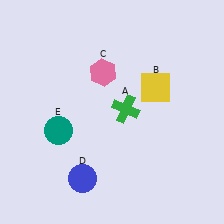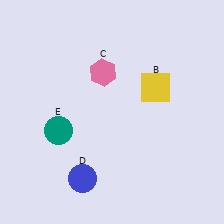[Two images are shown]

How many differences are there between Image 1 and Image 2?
There is 1 difference between the two images.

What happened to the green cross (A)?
The green cross (A) was removed in Image 2. It was in the top-right area of Image 1.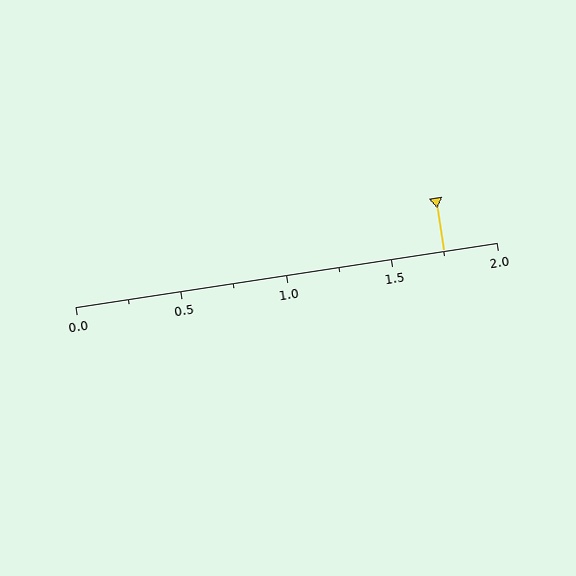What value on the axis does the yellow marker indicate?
The marker indicates approximately 1.75.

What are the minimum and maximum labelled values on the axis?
The axis runs from 0.0 to 2.0.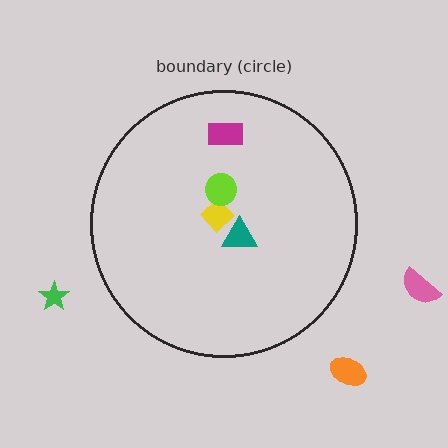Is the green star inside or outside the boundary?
Outside.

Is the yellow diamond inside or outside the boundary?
Inside.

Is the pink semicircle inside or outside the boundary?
Outside.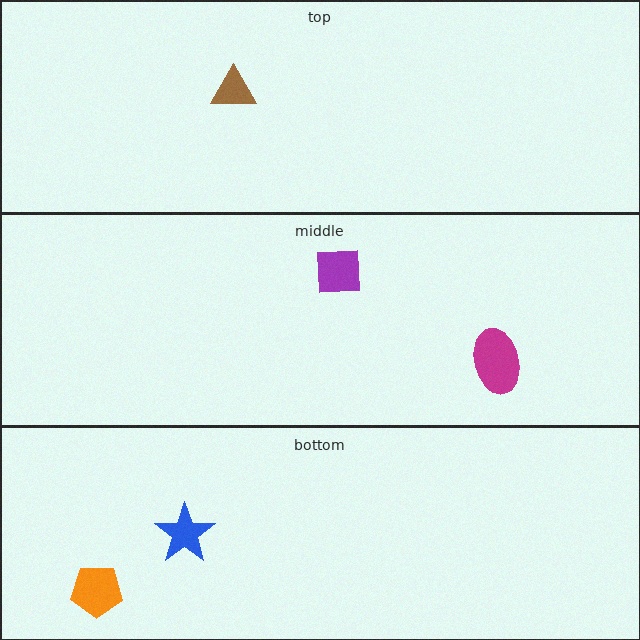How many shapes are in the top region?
1.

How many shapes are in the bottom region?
2.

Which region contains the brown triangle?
The top region.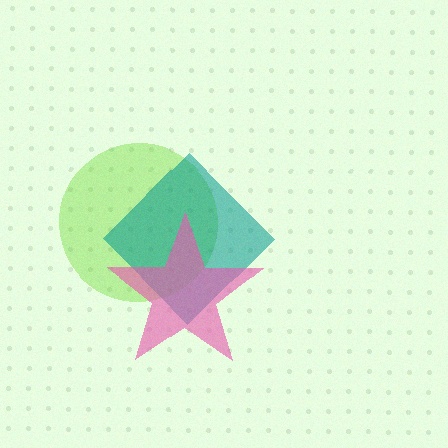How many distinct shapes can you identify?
There are 3 distinct shapes: a lime circle, a teal diamond, a pink star.